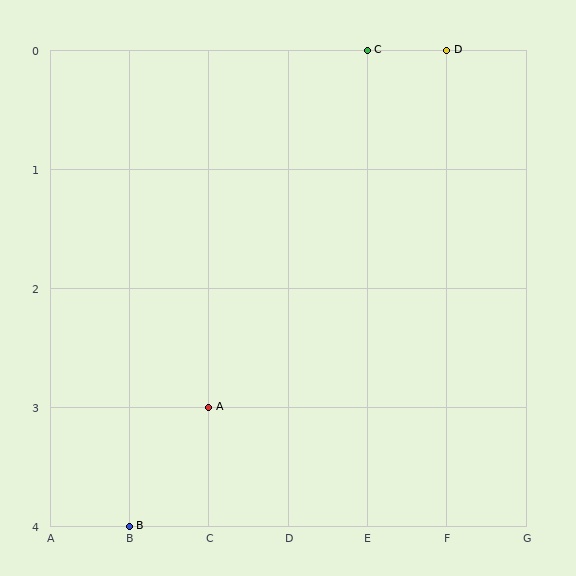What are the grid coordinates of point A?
Point A is at grid coordinates (C, 3).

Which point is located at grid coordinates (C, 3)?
Point A is at (C, 3).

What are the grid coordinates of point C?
Point C is at grid coordinates (E, 0).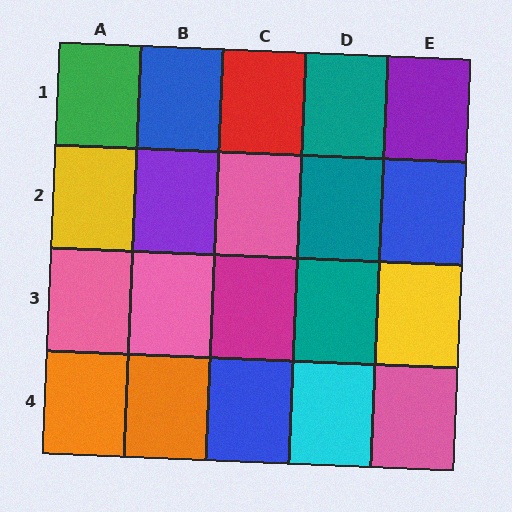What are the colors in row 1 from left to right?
Green, blue, red, teal, purple.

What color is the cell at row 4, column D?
Cyan.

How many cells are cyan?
1 cell is cyan.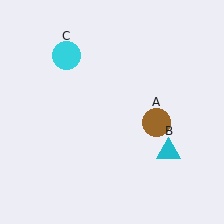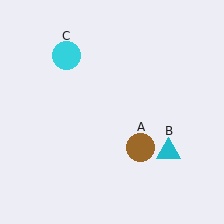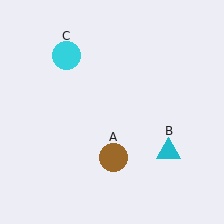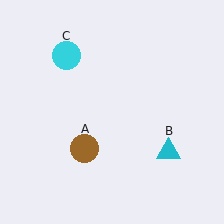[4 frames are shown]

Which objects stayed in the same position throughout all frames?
Cyan triangle (object B) and cyan circle (object C) remained stationary.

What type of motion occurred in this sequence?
The brown circle (object A) rotated clockwise around the center of the scene.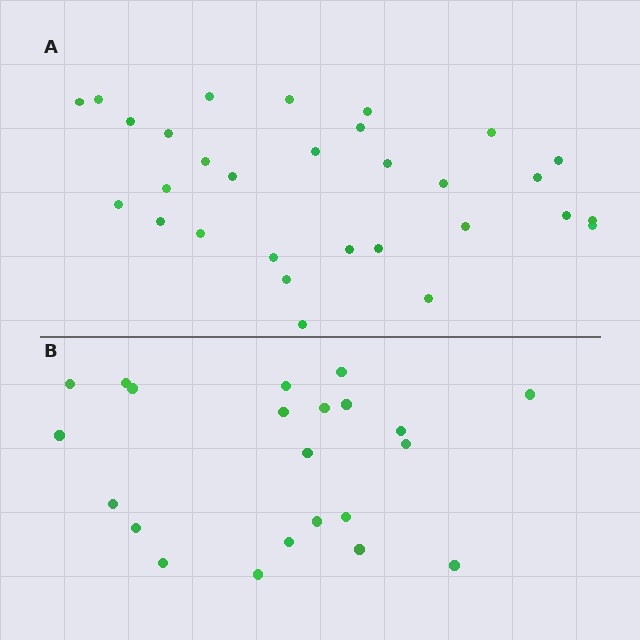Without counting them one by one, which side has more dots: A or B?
Region A (the top region) has more dots.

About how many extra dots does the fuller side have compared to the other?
Region A has roughly 8 or so more dots than region B.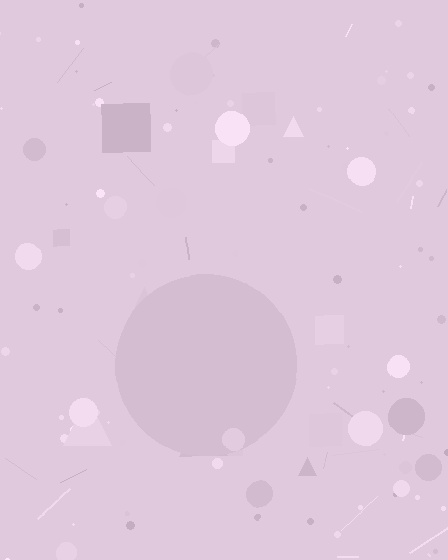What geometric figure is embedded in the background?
A circle is embedded in the background.